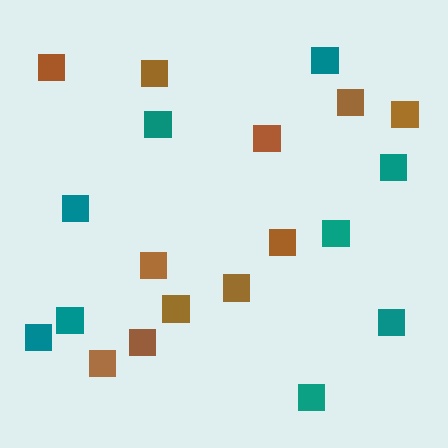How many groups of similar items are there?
There are 2 groups: one group of brown squares (11) and one group of teal squares (9).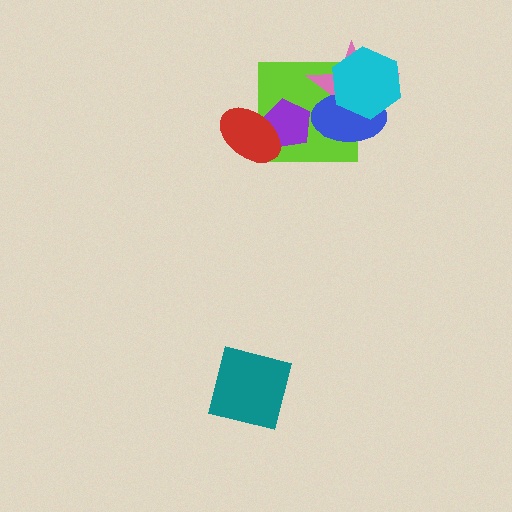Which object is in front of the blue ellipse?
The cyan hexagon is in front of the blue ellipse.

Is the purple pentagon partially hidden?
Yes, it is partially covered by another shape.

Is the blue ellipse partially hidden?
Yes, it is partially covered by another shape.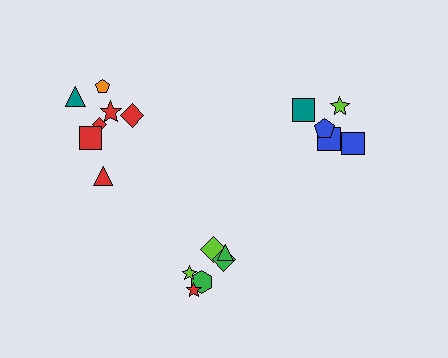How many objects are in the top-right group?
There are 5 objects.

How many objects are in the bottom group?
There are 6 objects.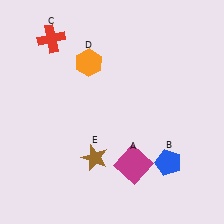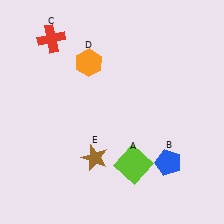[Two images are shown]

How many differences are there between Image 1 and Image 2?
There is 1 difference between the two images.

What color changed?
The square (A) changed from magenta in Image 1 to lime in Image 2.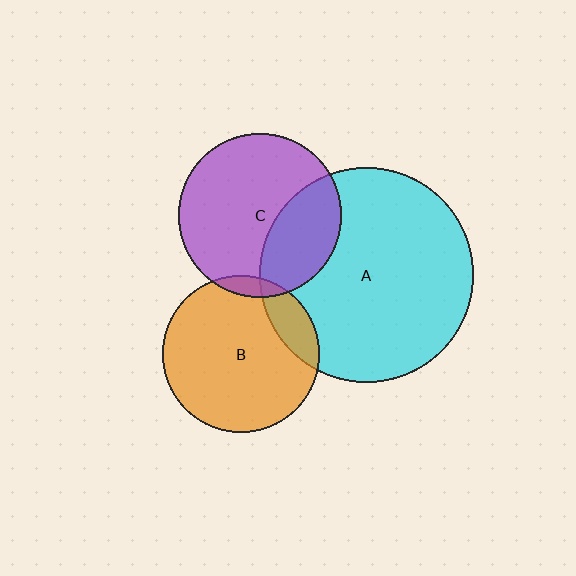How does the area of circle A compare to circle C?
Approximately 1.7 times.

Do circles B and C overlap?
Yes.